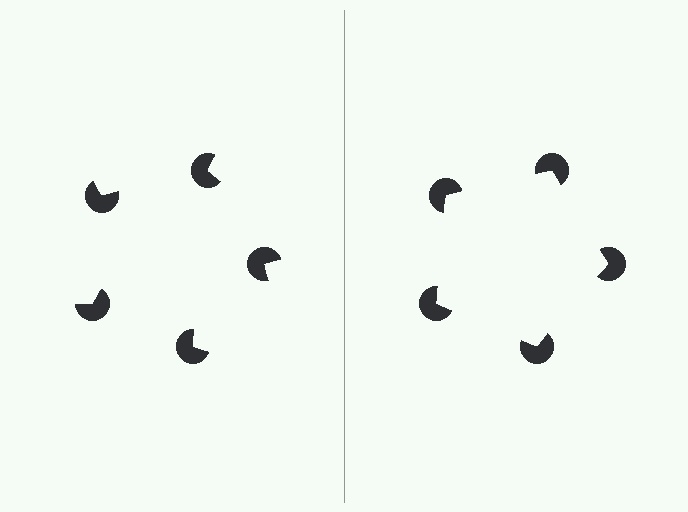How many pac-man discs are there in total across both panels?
10 — 5 on each side.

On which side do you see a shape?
An illusory pentagon appears on the right side. On the left side the wedge cuts are rotated, so no coherent shape forms.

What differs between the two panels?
The pac-man discs are positioned identically on both sides; only the wedge orientations differ. On the right they align to a pentagon; on the left they are misaligned.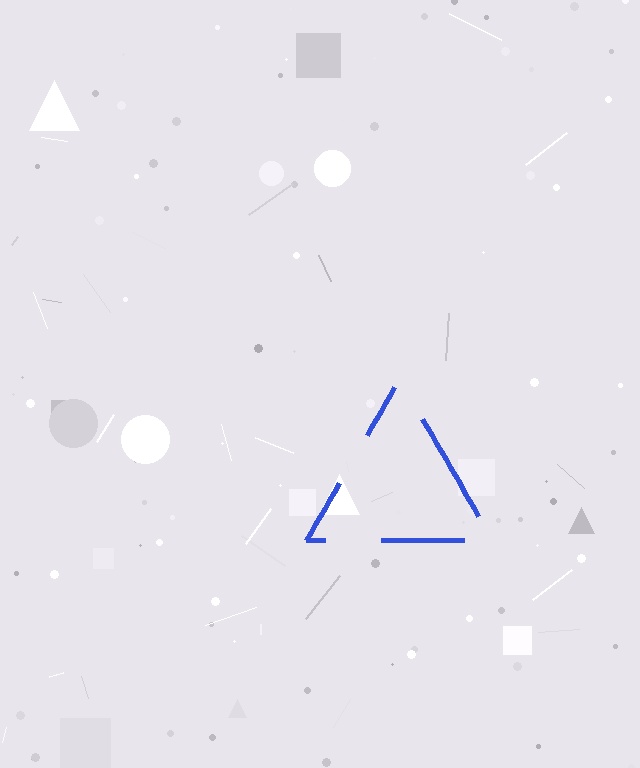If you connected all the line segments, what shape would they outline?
They would outline a triangle.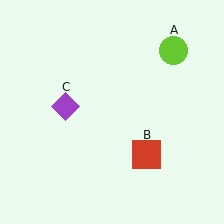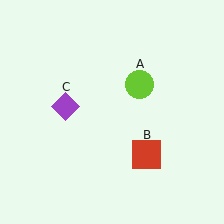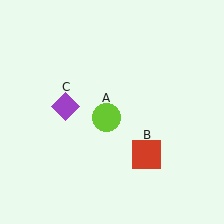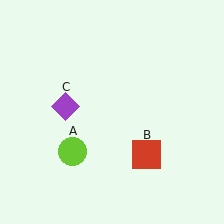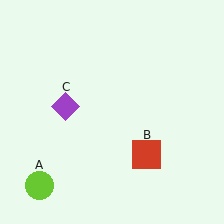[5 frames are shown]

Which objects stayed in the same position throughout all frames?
Red square (object B) and purple diamond (object C) remained stationary.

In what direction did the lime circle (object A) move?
The lime circle (object A) moved down and to the left.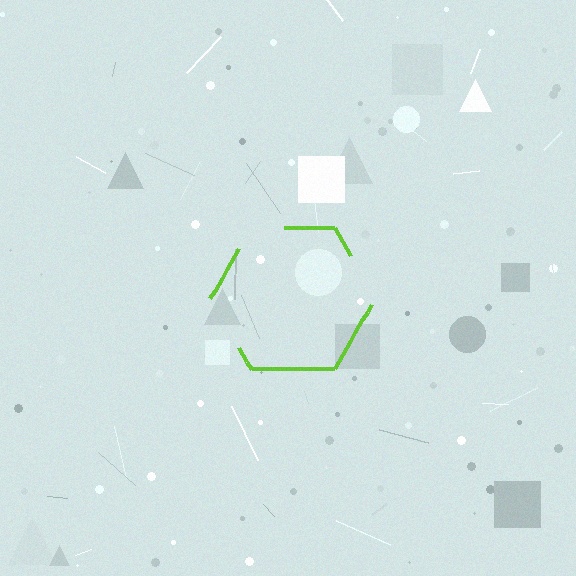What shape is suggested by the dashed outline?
The dashed outline suggests a hexagon.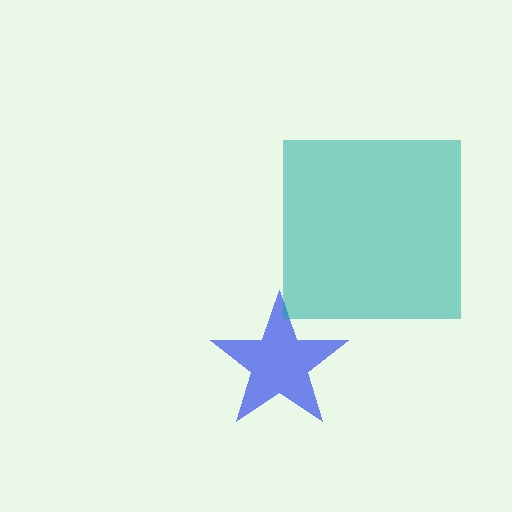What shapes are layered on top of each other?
The layered shapes are: a blue star, a teal square.